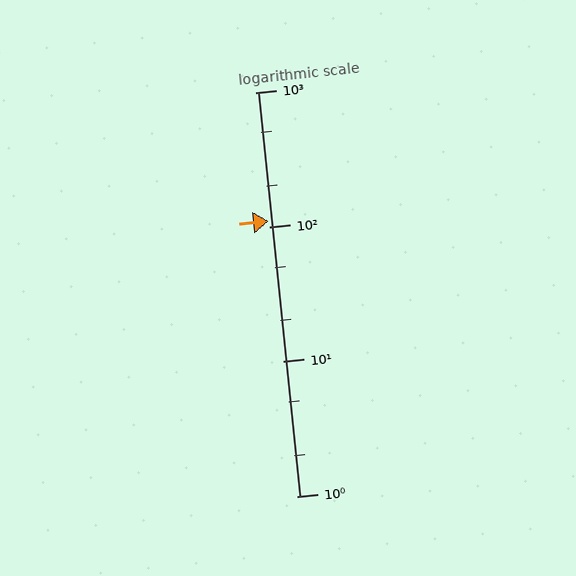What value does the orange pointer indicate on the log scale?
The pointer indicates approximately 110.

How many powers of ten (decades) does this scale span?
The scale spans 3 decades, from 1 to 1000.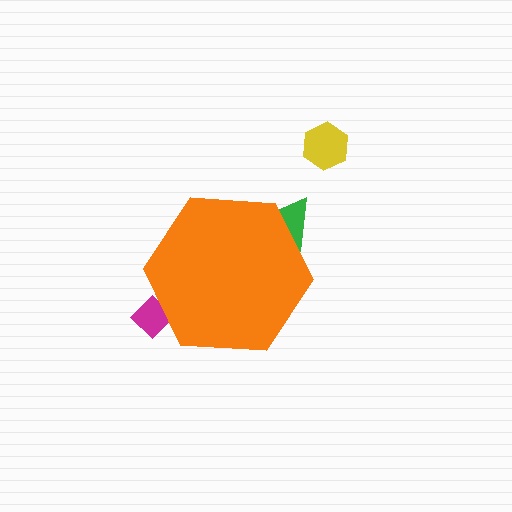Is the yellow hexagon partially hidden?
No, the yellow hexagon is fully visible.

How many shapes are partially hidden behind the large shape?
2 shapes are partially hidden.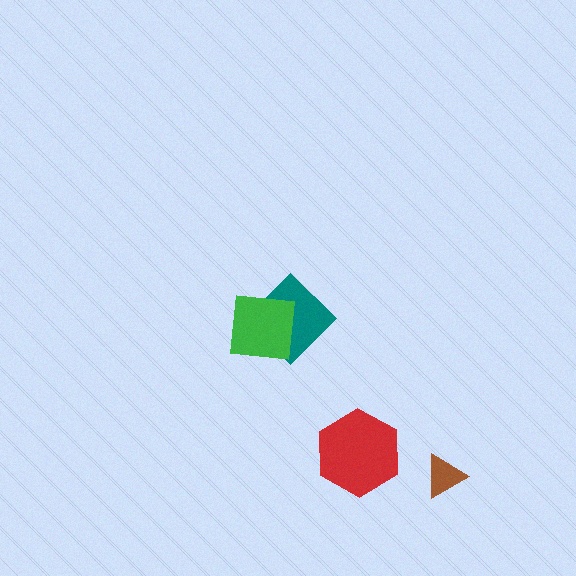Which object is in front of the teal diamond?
The green square is in front of the teal diamond.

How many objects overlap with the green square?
1 object overlaps with the green square.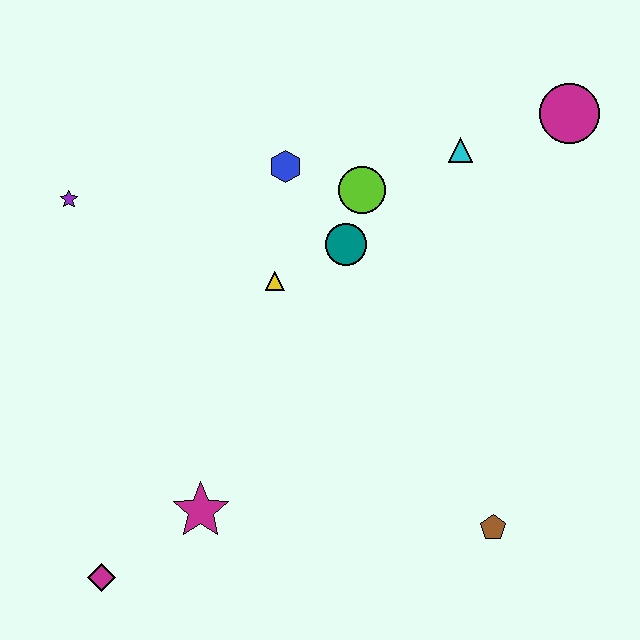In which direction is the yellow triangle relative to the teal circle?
The yellow triangle is to the left of the teal circle.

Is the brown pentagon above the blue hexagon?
No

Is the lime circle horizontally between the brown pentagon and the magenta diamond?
Yes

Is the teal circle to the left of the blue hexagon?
No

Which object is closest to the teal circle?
The lime circle is closest to the teal circle.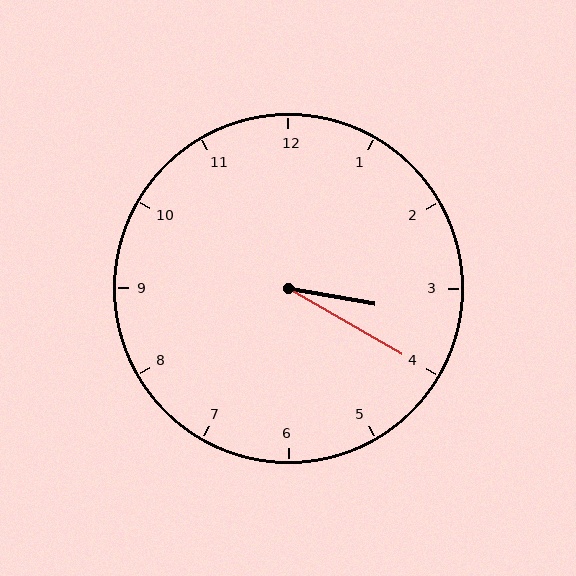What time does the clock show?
3:20.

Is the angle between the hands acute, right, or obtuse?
It is acute.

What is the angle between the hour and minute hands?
Approximately 20 degrees.